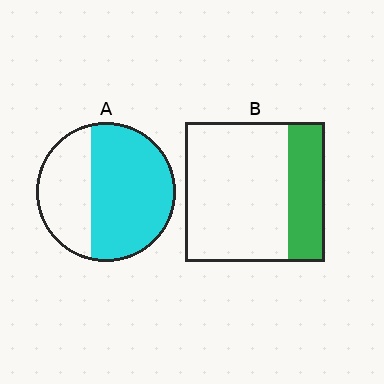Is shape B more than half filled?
No.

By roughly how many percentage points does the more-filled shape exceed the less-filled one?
By roughly 35 percentage points (A over B).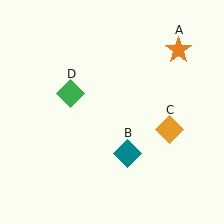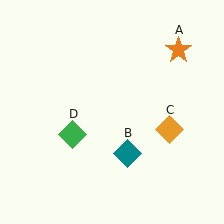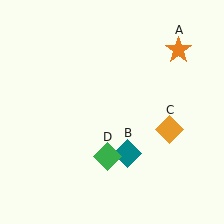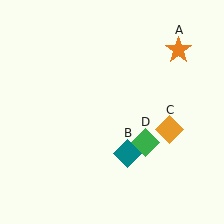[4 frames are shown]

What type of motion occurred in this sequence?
The green diamond (object D) rotated counterclockwise around the center of the scene.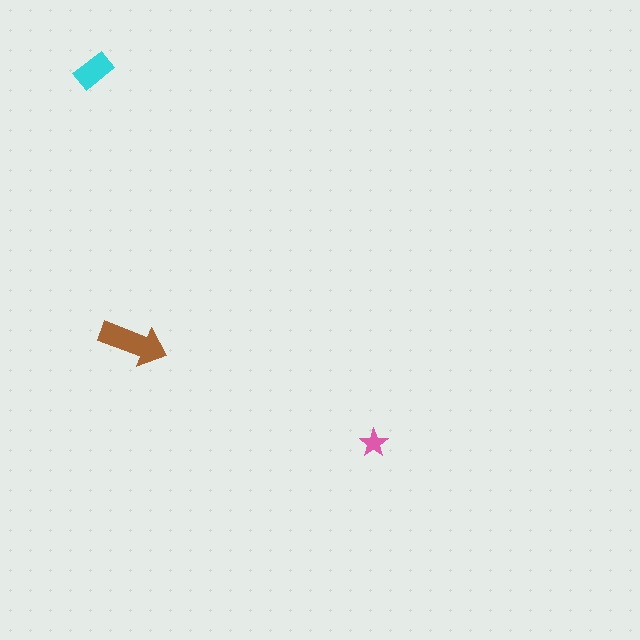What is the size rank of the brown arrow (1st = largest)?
1st.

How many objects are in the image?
There are 3 objects in the image.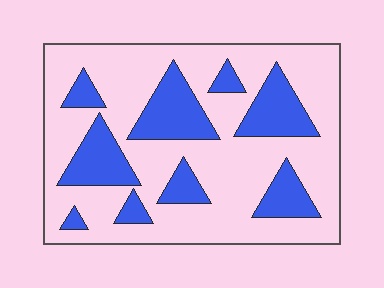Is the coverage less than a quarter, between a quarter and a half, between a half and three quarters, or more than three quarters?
Between a quarter and a half.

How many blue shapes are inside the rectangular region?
9.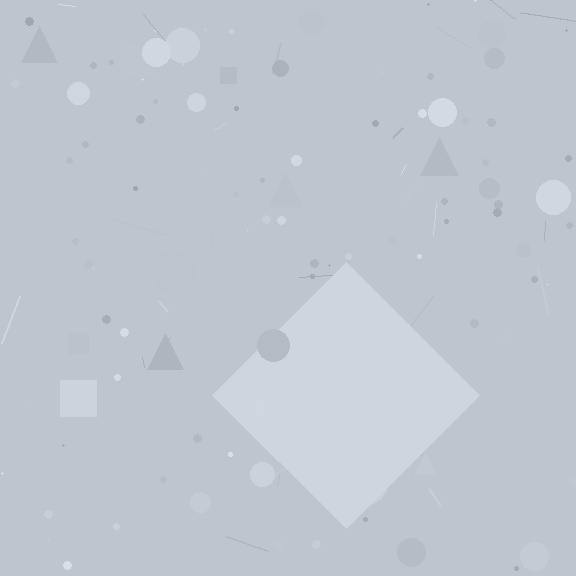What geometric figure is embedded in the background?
A diamond is embedded in the background.